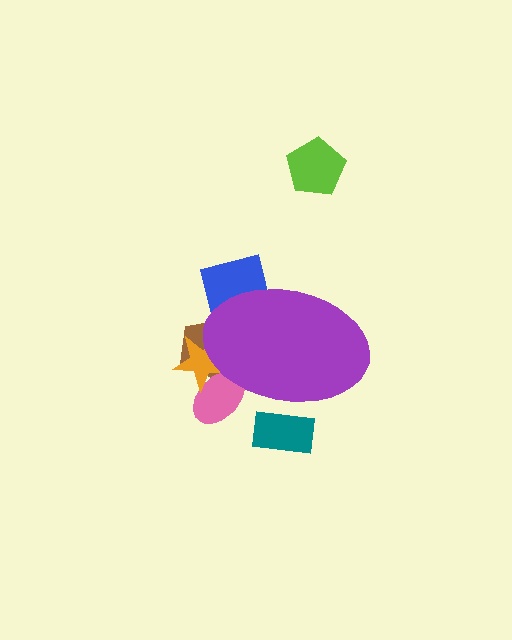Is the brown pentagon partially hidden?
Yes, the brown pentagon is partially hidden behind the purple ellipse.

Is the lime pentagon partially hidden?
No, the lime pentagon is fully visible.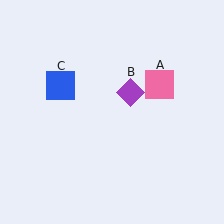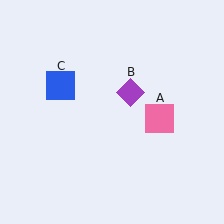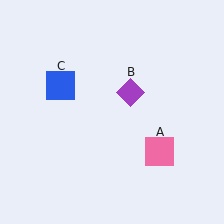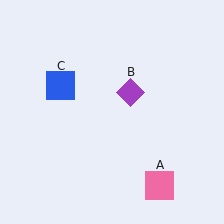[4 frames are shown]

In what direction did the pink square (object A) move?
The pink square (object A) moved down.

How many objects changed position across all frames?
1 object changed position: pink square (object A).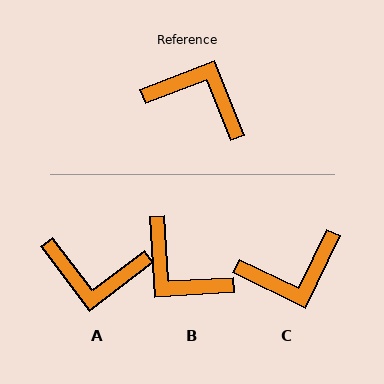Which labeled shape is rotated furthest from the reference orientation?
A, about 164 degrees away.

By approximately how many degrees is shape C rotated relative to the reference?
Approximately 137 degrees clockwise.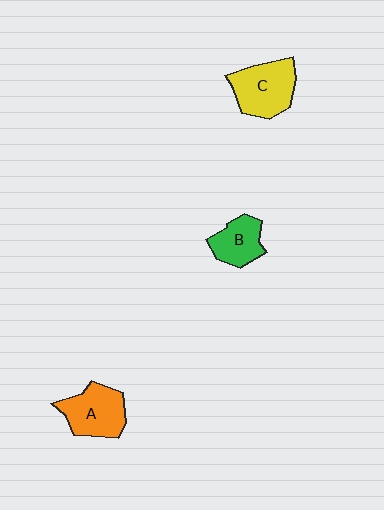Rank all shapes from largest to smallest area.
From largest to smallest: C (yellow), A (orange), B (green).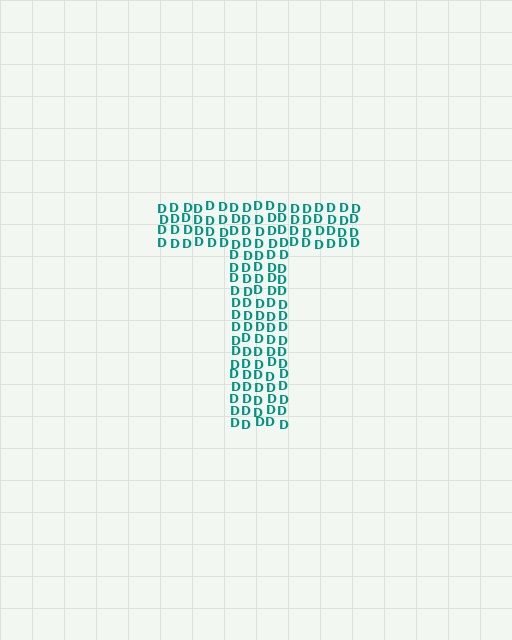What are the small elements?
The small elements are letter D's.